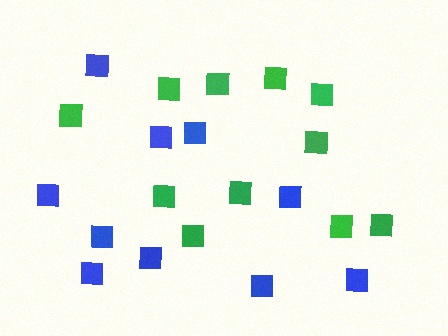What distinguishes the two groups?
There are 2 groups: one group of green squares (11) and one group of blue squares (10).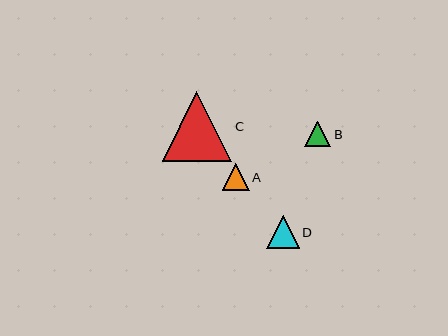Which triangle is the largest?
Triangle C is the largest with a size of approximately 70 pixels.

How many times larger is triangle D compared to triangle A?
Triangle D is approximately 1.2 times the size of triangle A.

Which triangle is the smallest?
Triangle B is the smallest with a size of approximately 26 pixels.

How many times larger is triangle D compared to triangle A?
Triangle D is approximately 1.2 times the size of triangle A.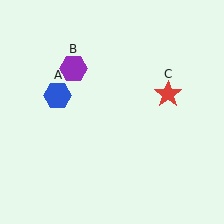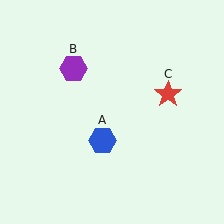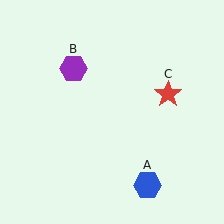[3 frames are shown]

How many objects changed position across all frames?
1 object changed position: blue hexagon (object A).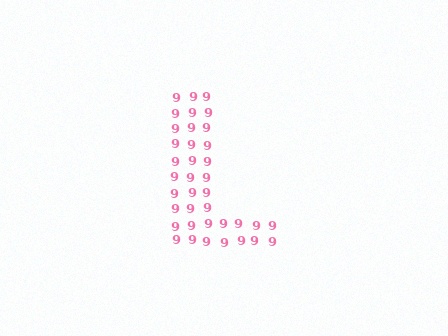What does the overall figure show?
The overall figure shows the letter L.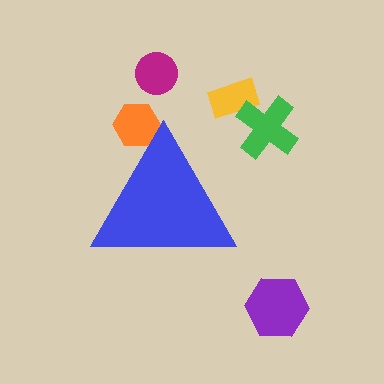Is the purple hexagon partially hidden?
No, the purple hexagon is fully visible.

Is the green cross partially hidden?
No, the green cross is fully visible.